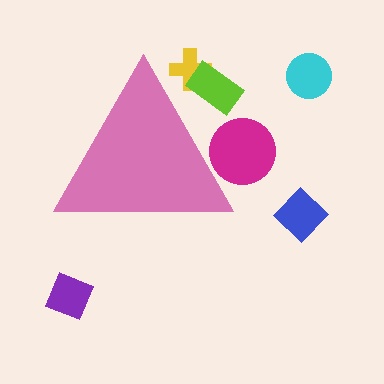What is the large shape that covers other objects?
A pink triangle.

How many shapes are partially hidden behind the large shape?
3 shapes are partially hidden.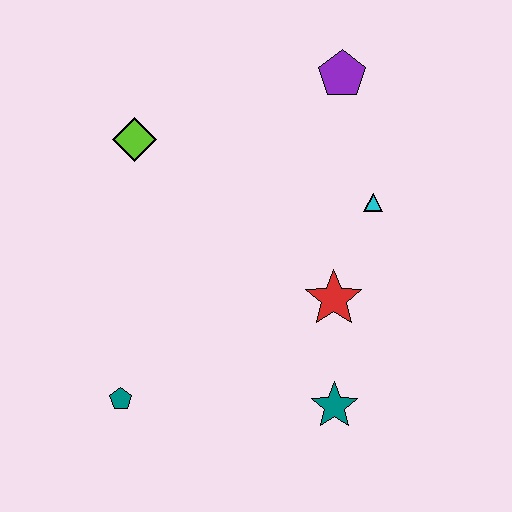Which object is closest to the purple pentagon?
The cyan triangle is closest to the purple pentagon.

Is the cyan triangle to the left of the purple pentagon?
No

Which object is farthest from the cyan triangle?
The teal pentagon is farthest from the cyan triangle.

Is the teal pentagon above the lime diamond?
No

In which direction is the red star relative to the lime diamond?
The red star is to the right of the lime diamond.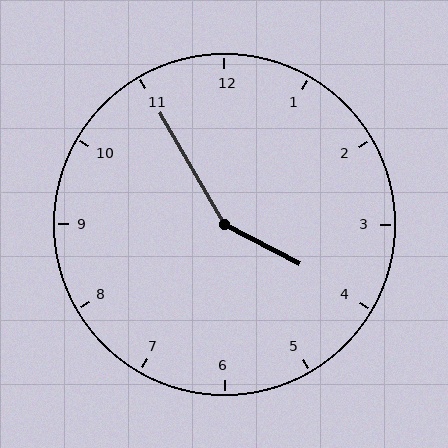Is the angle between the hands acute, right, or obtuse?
It is obtuse.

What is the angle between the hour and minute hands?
Approximately 148 degrees.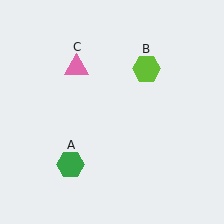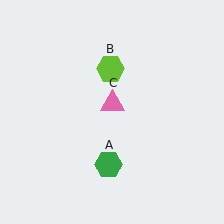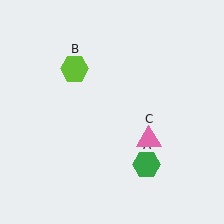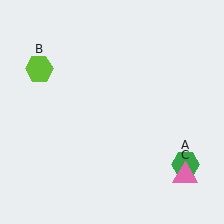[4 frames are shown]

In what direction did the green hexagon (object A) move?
The green hexagon (object A) moved right.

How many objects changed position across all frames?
3 objects changed position: green hexagon (object A), lime hexagon (object B), pink triangle (object C).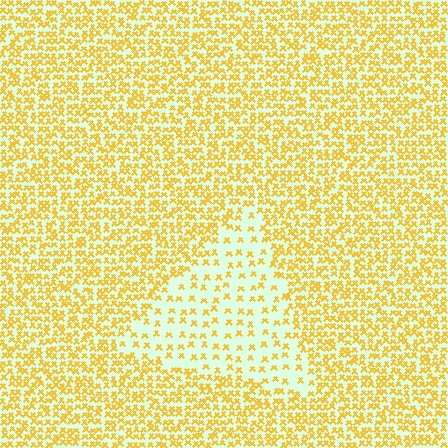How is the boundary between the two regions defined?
The boundary is defined by a change in element density (approximately 2.5x ratio). All elements are the same color, size, and shape.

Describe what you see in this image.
The image contains small yellow elements arranged at two different densities. A triangle-shaped region is visible where the elements are less densely packed than the surrounding area.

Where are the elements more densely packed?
The elements are more densely packed outside the triangle boundary.